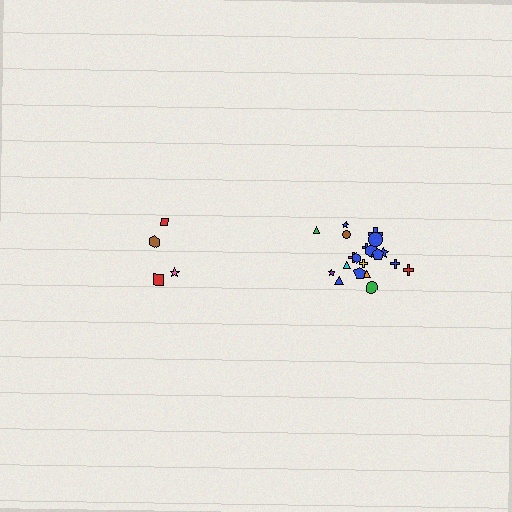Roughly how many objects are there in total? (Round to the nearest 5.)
Roughly 25 objects in total.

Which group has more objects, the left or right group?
The right group.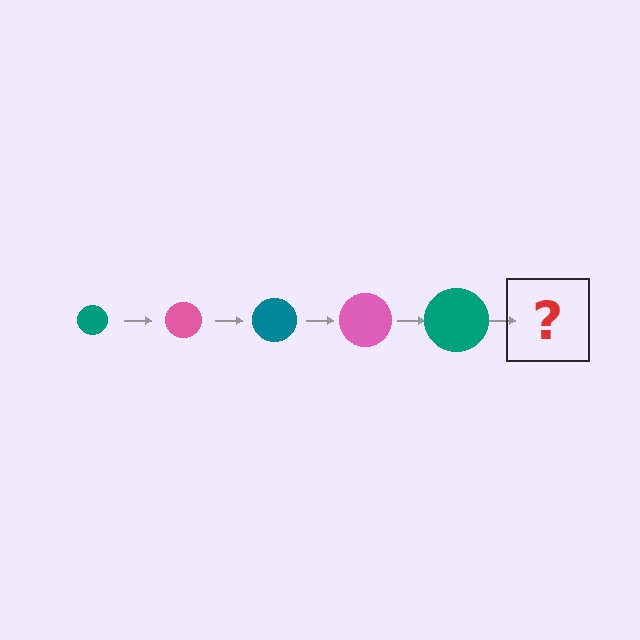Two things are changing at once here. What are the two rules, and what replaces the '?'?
The two rules are that the circle grows larger each step and the color cycles through teal and pink. The '?' should be a pink circle, larger than the previous one.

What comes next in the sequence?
The next element should be a pink circle, larger than the previous one.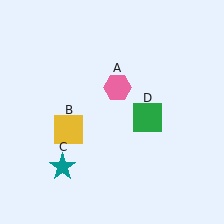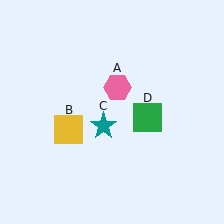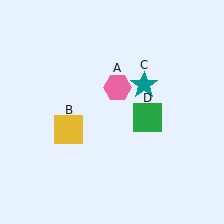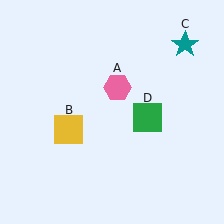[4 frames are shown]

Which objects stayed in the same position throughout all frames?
Pink hexagon (object A) and yellow square (object B) and green square (object D) remained stationary.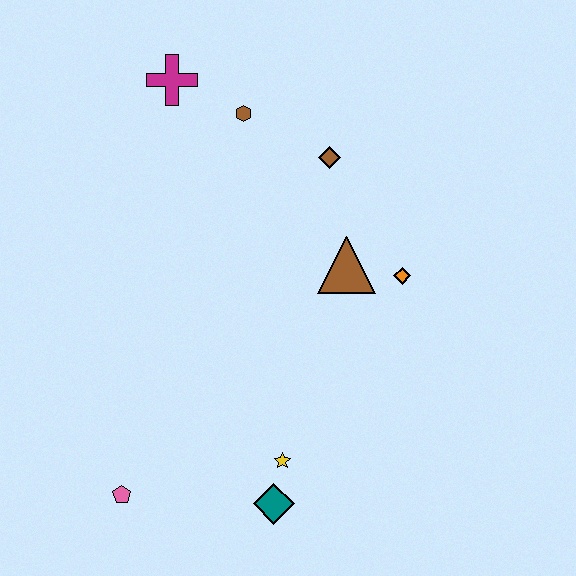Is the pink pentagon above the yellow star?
No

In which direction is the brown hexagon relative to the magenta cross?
The brown hexagon is to the right of the magenta cross.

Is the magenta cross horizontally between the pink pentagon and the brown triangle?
Yes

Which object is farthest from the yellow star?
The magenta cross is farthest from the yellow star.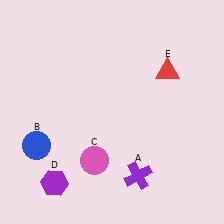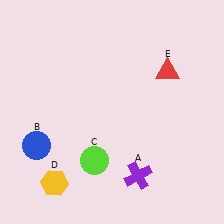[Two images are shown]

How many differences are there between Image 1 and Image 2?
There are 2 differences between the two images.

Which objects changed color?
C changed from pink to lime. D changed from purple to yellow.